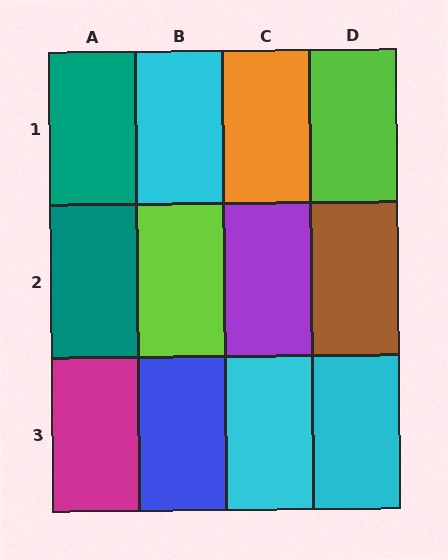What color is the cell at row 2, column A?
Teal.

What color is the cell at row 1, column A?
Teal.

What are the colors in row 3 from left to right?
Magenta, blue, cyan, cyan.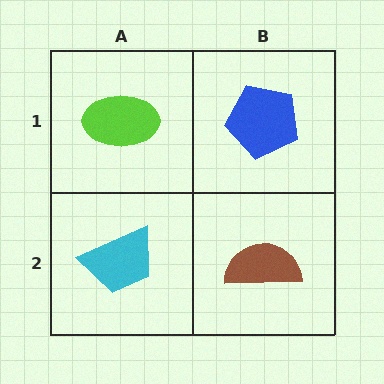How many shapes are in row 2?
2 shapes.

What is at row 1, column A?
A lime ellipse.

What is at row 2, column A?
A cyan trapezoid.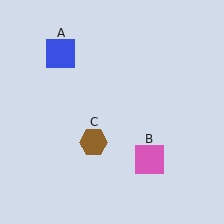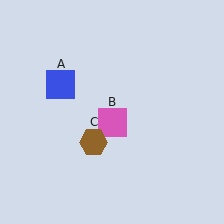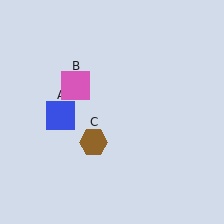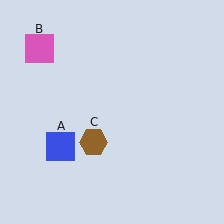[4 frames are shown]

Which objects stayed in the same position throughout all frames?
Brown hexagon (object C) remained stationary.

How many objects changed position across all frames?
2 objects changed position: blue square (object A), pink square (object B).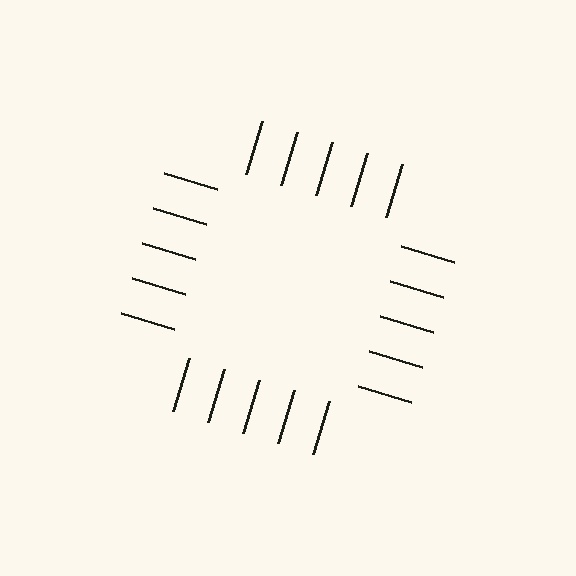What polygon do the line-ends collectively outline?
An illusory square — the line segments terminate on its edges but no continuous stroke is drawn.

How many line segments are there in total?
20 — 5 along each of the 4 edges.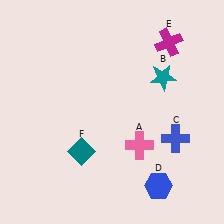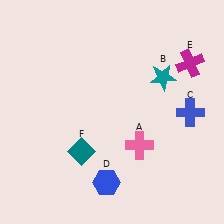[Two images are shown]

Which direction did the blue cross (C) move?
The blue cross (C) moved up.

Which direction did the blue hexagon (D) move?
The blue hexagon (D) moved left.